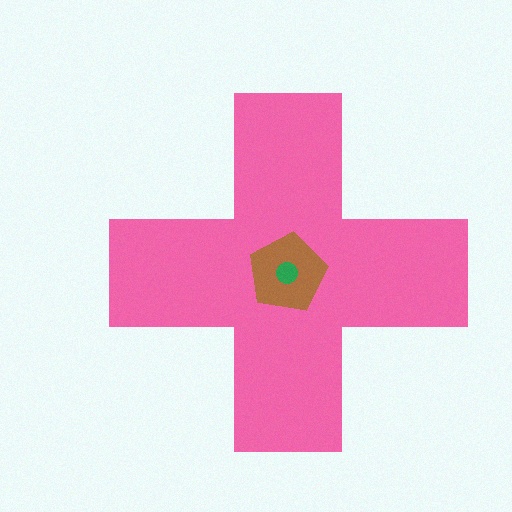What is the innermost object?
The green circle.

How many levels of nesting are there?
3.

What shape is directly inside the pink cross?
The brown pentagon.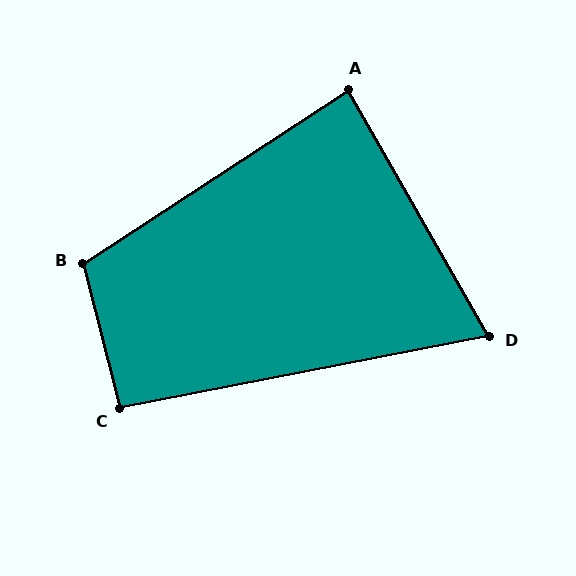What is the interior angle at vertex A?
Approximately 87 degrees (approximately right).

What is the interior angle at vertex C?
Approximately 93 degrees (approximately right).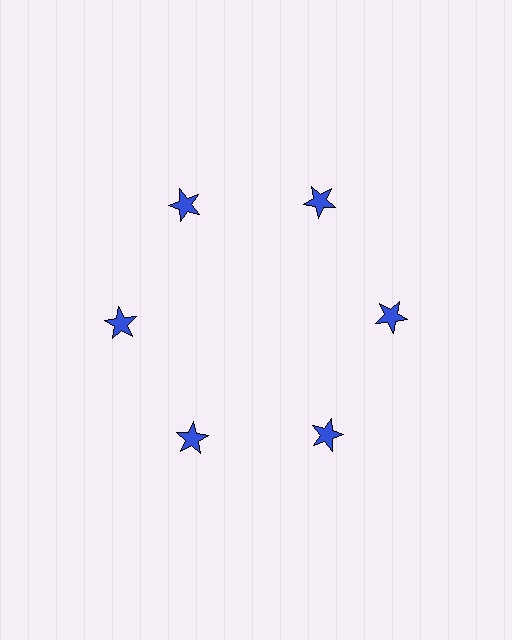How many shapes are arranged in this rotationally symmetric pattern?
There are 6 shapes, arranged in 6 groups of 1.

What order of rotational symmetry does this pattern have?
This pattern has 6-fold rotational symmetry.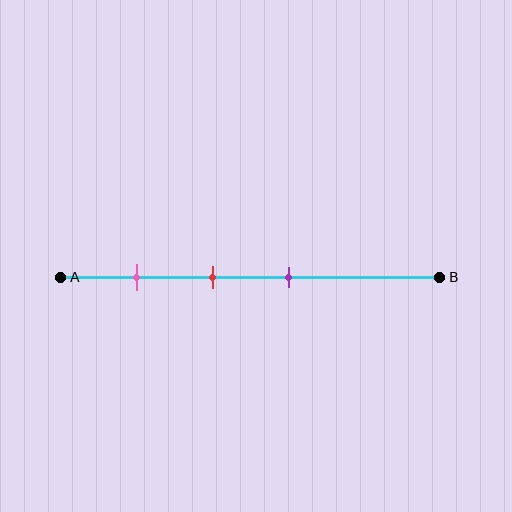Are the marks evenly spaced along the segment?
Yes, the marks are approximately evenly spaced.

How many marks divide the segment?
There are 3 marks dividing the segment.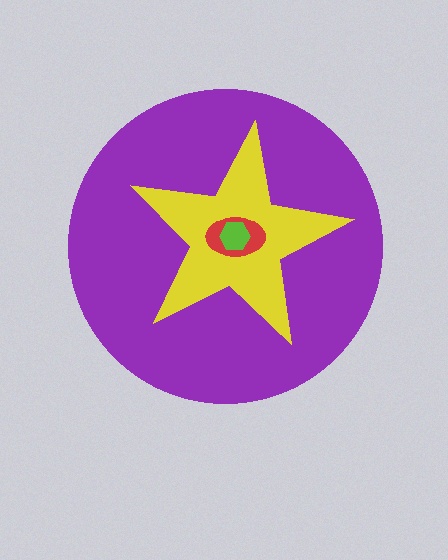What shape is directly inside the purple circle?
The yellow star.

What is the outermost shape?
The purple circle.